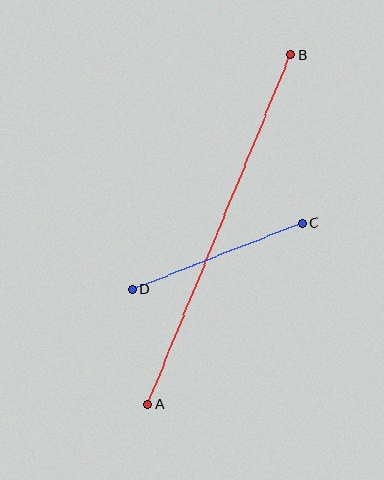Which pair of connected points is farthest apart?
Points A and B are farthest apart.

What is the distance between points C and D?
The distance is approximately 182 pixels.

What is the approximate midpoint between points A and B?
The midpoint is at approximately (219, 229) pixels.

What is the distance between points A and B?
The distance is approximately 378 pixels.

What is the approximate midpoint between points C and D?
The midpoint is at approximately (217, 256) pixels.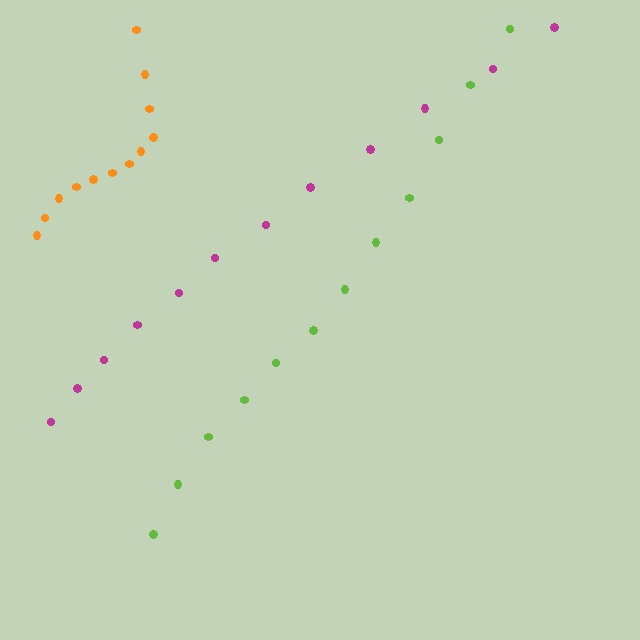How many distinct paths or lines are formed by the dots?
There are 3 distinct paths.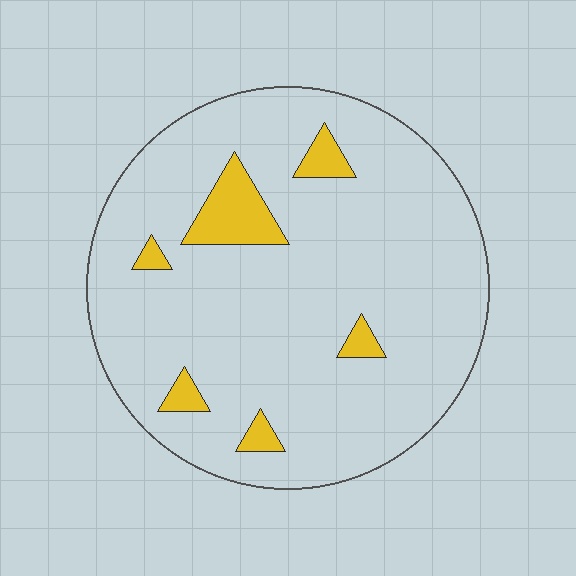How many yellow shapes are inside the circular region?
6.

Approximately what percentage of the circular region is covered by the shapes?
Approximately 10%.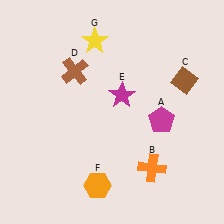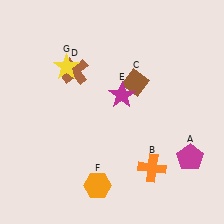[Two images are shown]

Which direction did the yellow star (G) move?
The yellow star (G) moved left.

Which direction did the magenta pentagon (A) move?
The magenta pentagon (A) moved down.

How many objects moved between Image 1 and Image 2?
3 objects moved between the two images.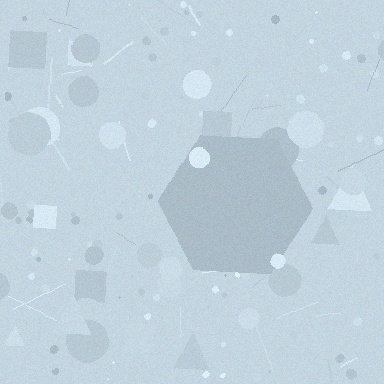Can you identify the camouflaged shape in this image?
The camouflaged shape is a hexagon.